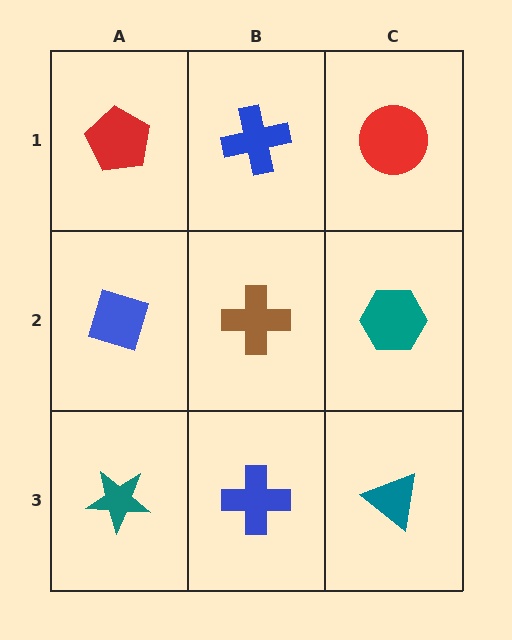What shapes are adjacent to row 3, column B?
A brown cross (row 2, column B), a teal star (row 3, column A), a teal triangle (row 3, column C).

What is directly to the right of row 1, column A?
A blue cross.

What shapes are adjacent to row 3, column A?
A blue diamond (row 2, column A), a blue cross (row 3, column B).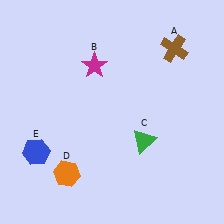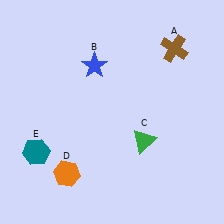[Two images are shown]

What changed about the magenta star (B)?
In Image 1, B is magenta. In Image 2, it changed to blue.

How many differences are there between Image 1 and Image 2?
There are 2 differences between the two images.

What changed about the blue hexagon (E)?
In Image 1, E is blue. In Image 2, it changed to teal.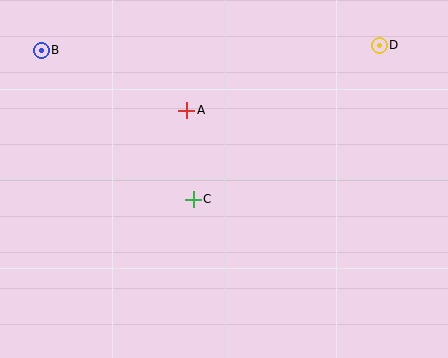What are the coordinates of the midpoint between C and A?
The midpoint between C and A is at (190, 155).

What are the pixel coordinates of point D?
Point D is at (379, 45).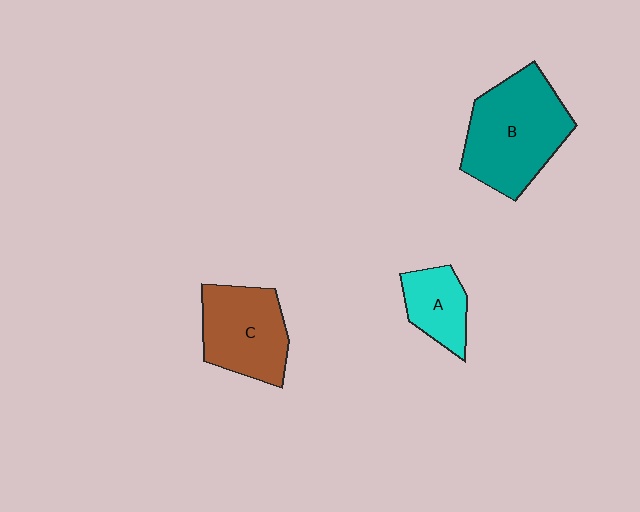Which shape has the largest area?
Shape B (teal).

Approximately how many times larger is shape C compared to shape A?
Approximately 1.7 times.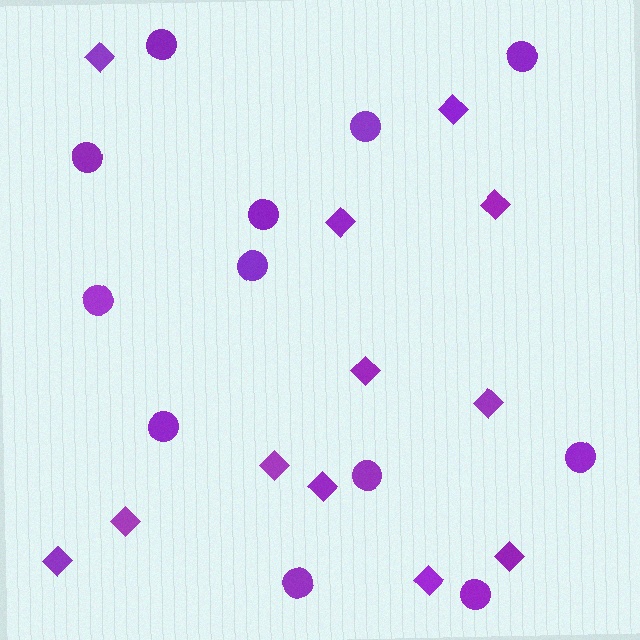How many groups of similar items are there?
There are 2 groups: one group of diamonds (12) and one group of circles (12).